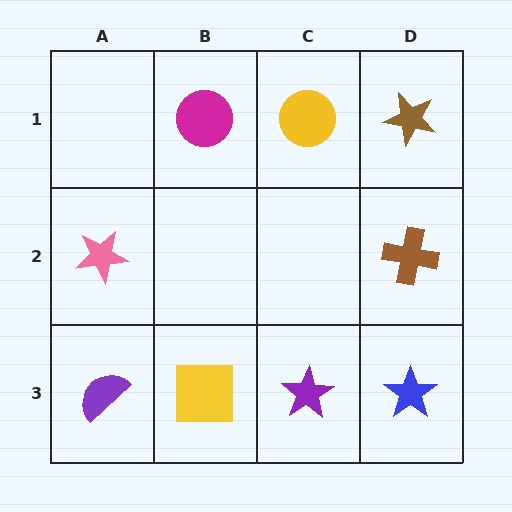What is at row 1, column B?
A magenta circle.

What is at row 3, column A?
A purple semicircle.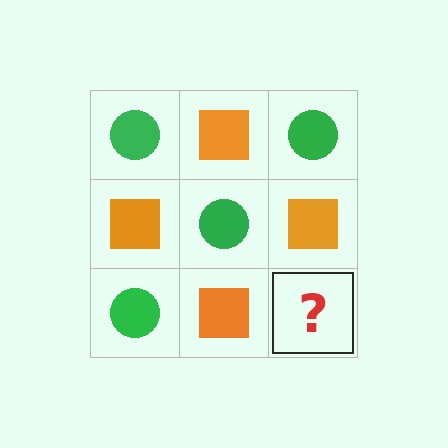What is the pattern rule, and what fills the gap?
The rule is that it alternates green circle and orange square in a checkerboard pattern. The gap should be filled with a green circle.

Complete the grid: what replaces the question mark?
The question mark should be replaced with a green circle.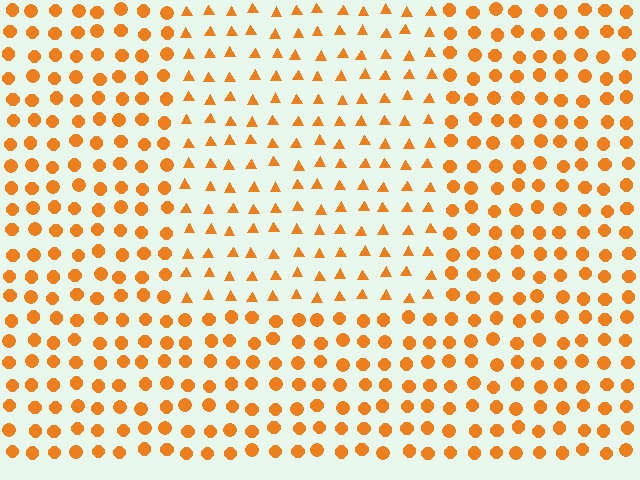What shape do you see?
I see a rectangle.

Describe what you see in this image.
The image is filled with small orange elements arranged in a uniform grid. A rectangle-shaped region contains triangles, while the surrounding area contains circles. The boundary is defined purely by the change in element shape.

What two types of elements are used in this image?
The image uses triangles inside the rectangle region and circles outside it.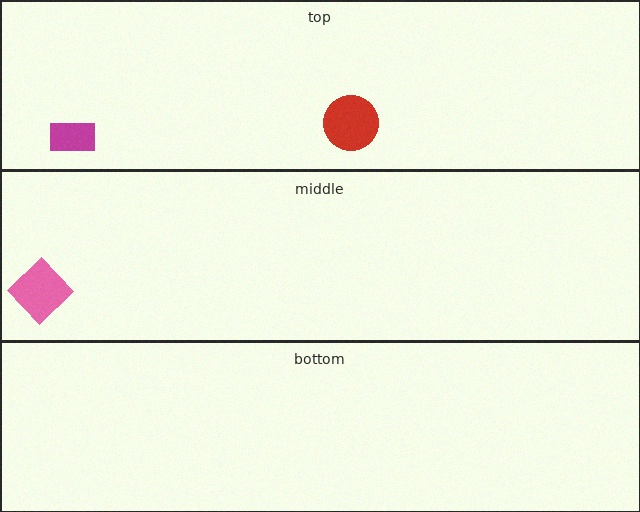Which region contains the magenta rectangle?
The top region.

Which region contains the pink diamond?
The middle region.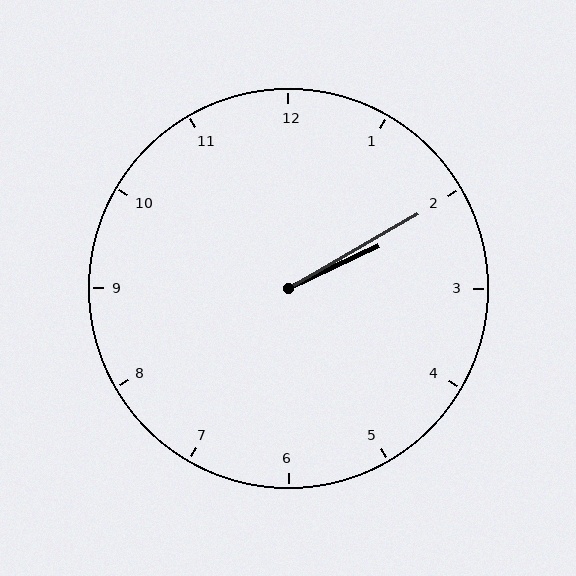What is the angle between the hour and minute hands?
Approximately 5 degrees.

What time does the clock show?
2:10.